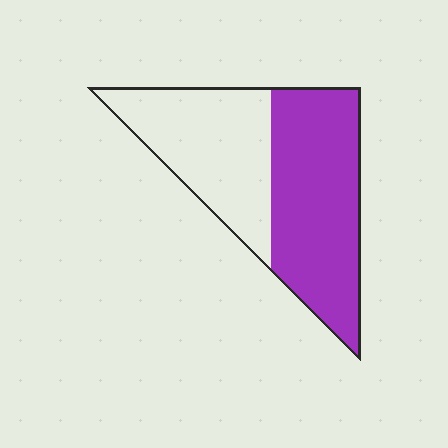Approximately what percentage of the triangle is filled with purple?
Approximately 55%.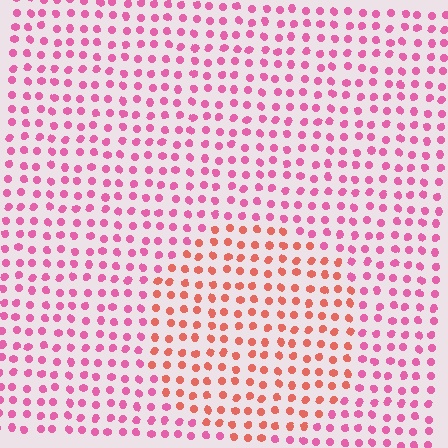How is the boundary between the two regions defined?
The boundary is defined purely by a slight shift in hue (about 38 degrees). Spacing, size, and orientation are identical on both sides.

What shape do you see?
I see a circle.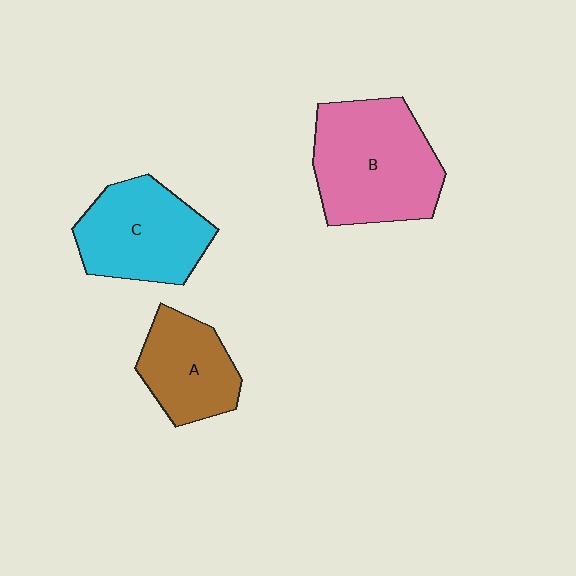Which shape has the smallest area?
Shape A (brown).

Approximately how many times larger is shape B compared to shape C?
Approximately 1.3 times.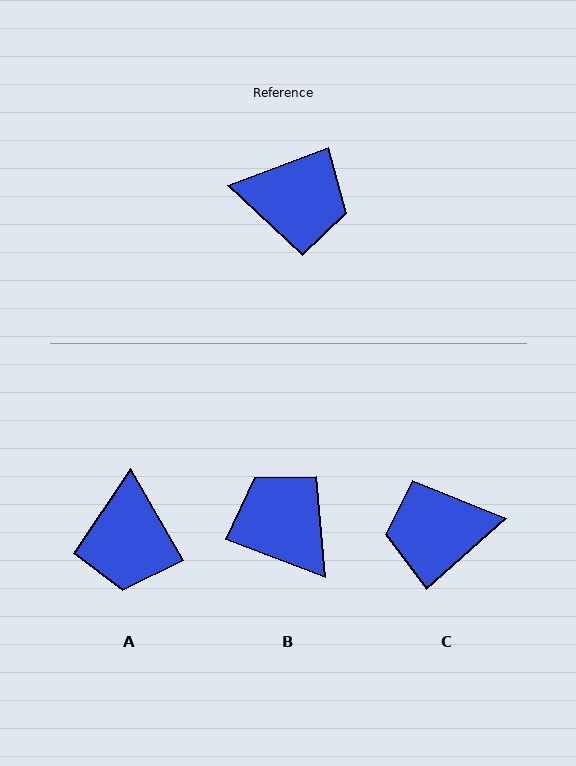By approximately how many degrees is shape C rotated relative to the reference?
Approximately 159 degrees clockwise.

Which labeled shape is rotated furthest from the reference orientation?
C, about 159 degrees away.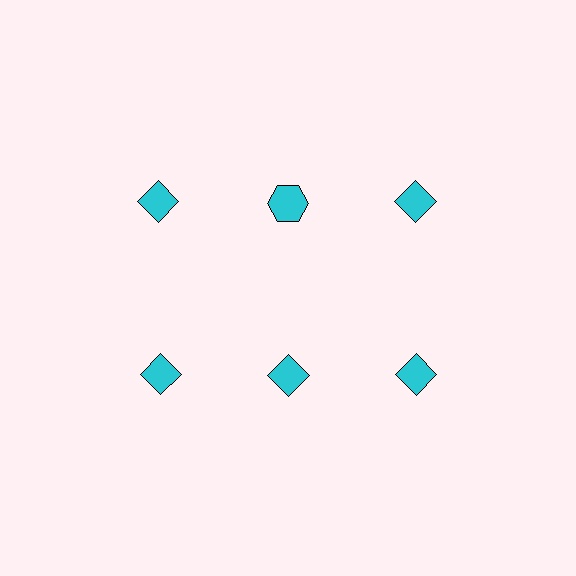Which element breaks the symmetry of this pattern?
The cyan hexagon in the top row, second from left column breaks the symmetry. All other shapes are cyan diamonds.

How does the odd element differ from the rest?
It has a different shape: hexagon instead of diamond.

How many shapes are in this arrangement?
There are 6 shapes arranged in a grid pattern.